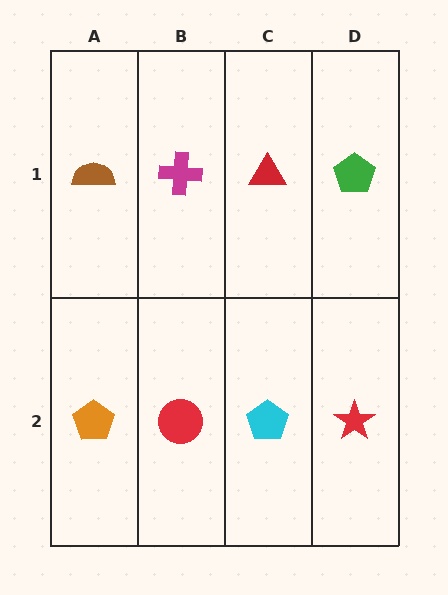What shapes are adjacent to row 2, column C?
A red triangle (row 1, column C), a red circle (row 2, column B), a red star (row 2, column D).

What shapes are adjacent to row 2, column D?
A green pentagon (row 1, column D), a cyan pentagon (row 2, column C).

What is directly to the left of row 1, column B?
A brown semicircle.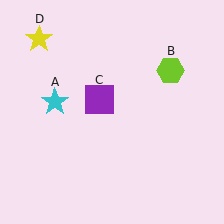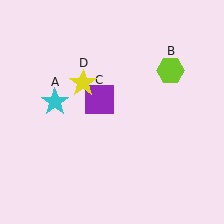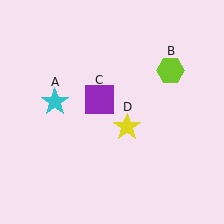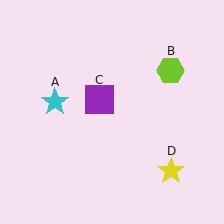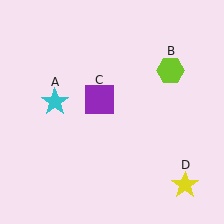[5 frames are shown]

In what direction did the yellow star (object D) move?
The yellow star (object D) moved down and to the right.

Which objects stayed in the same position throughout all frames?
Cyan star (object A) and lime hexagon (object B) and purple square (object C) remained stationary.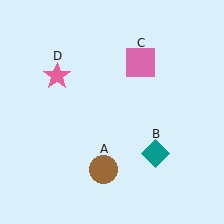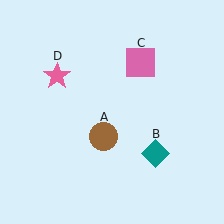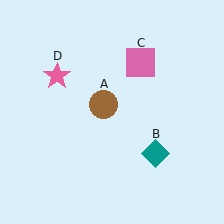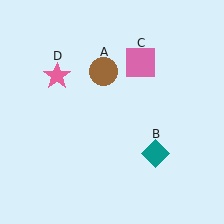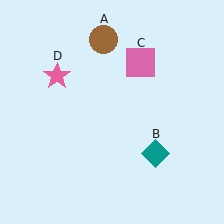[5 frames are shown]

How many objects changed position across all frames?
1 object changed position: brown circle (object A).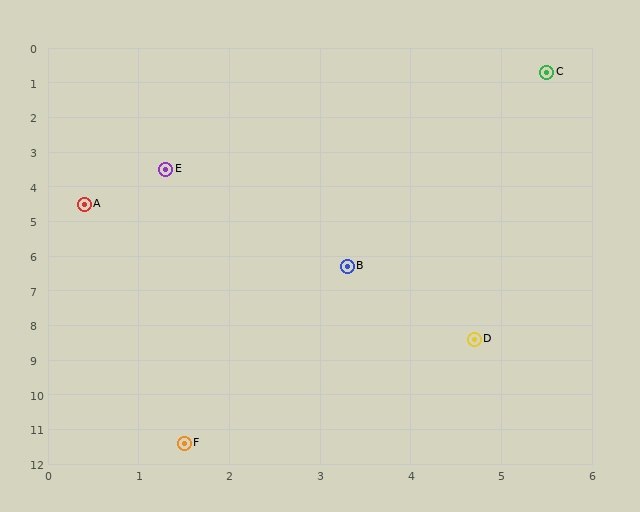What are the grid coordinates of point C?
Point C is at approximately (5.5, 0.7).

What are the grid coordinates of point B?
Point B is at approximately (3.3, 6.3).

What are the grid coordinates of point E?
Point E is at approximately (1.3, 3.5).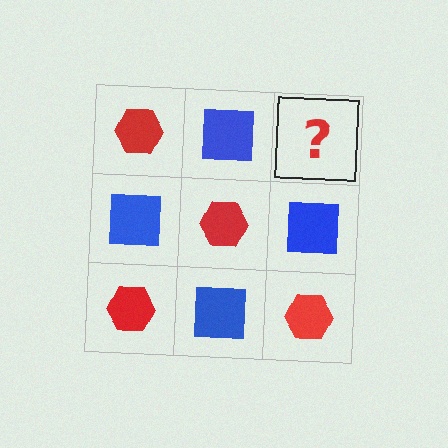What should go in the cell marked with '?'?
The missing cell should contain a red hexagon.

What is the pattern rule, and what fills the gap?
The rule is that it alternates red hexagon and blue square in a checkerboard pattern. The gap should be filled with a red hexagon.